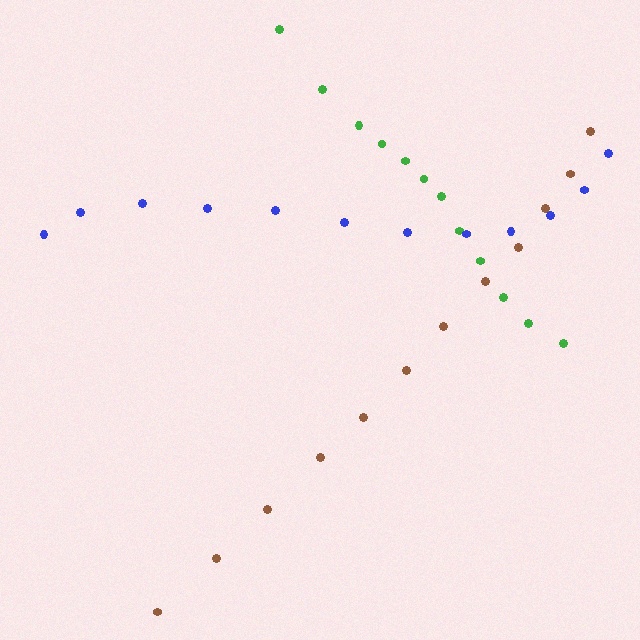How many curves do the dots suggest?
There are 3 distinct paths.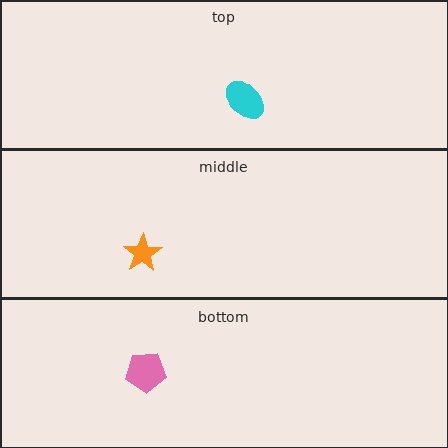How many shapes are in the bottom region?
1.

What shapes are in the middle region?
The orange star.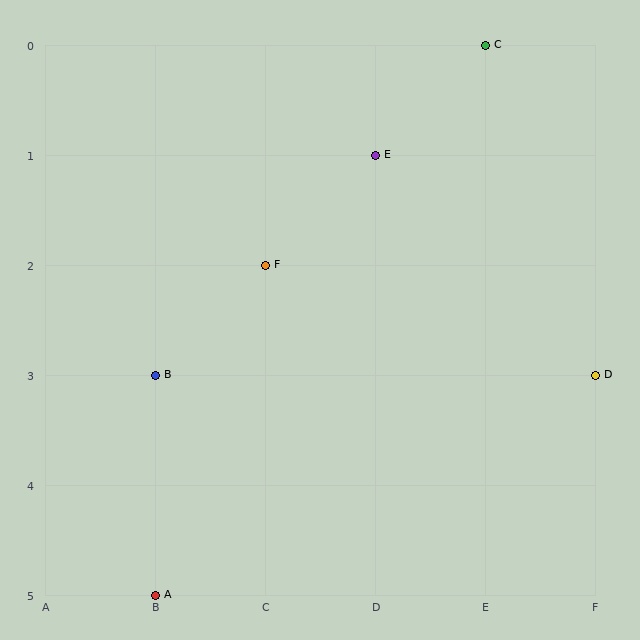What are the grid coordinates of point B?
Point B is at grid coordinates (B, 3).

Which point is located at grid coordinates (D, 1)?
Point E is at (D, 1).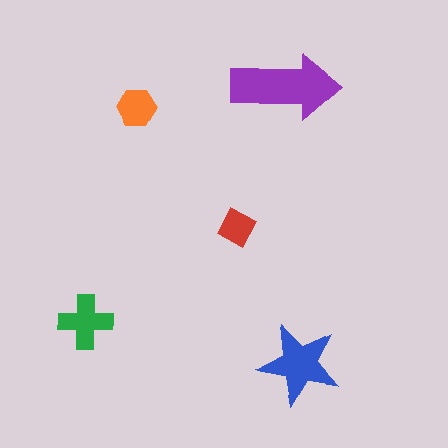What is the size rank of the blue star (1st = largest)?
2nd.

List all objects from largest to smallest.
The purple arrow, the blue star, the green cross, the orange hexagon, the red diamond.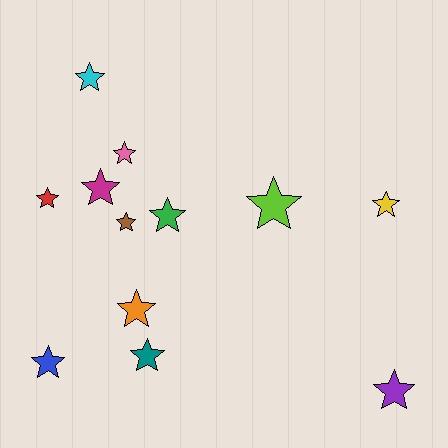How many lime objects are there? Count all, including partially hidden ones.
There is 1 lime object.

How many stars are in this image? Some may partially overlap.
There are 12 stars.